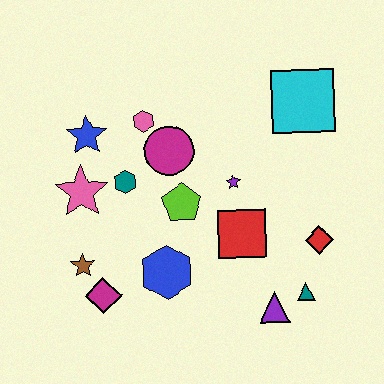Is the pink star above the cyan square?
No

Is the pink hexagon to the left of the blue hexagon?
Yes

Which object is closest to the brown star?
The magenta diamond is closest to the brown star.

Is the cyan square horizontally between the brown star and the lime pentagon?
No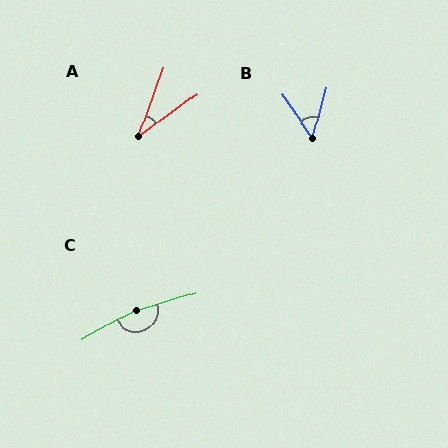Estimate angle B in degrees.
Approximately 51 degrees.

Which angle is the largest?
C, at approximately 168 degrees.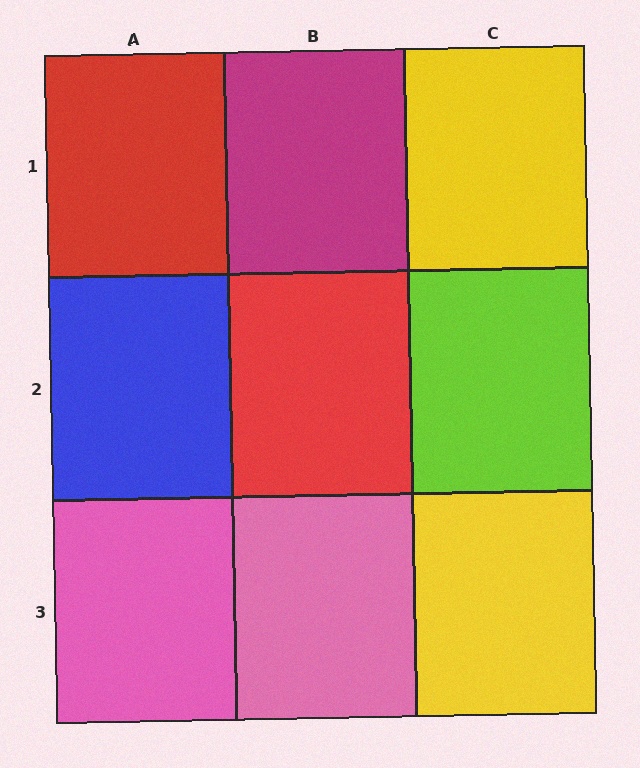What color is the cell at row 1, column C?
Yellow.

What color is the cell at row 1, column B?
Magenta.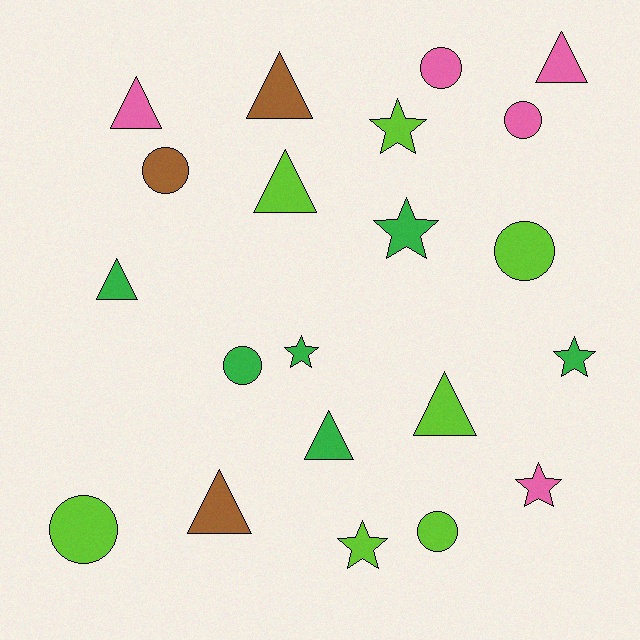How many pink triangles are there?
There are 2 pink triangles.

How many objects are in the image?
There are 21 objects.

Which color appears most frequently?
Lime, with 7 objects.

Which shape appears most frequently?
Triangle, with 8 objects.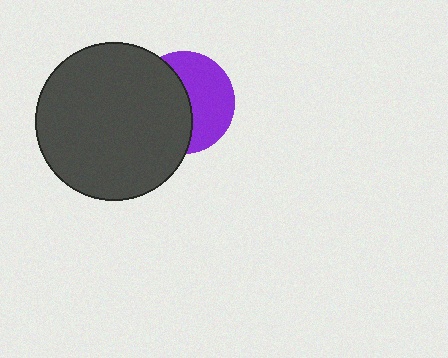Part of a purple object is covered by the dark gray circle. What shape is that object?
It is a circle.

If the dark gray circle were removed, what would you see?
You would see the complete purple circle.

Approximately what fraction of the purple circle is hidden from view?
Roughly 51% of the purple circle is hidden behind the dark gray circle.